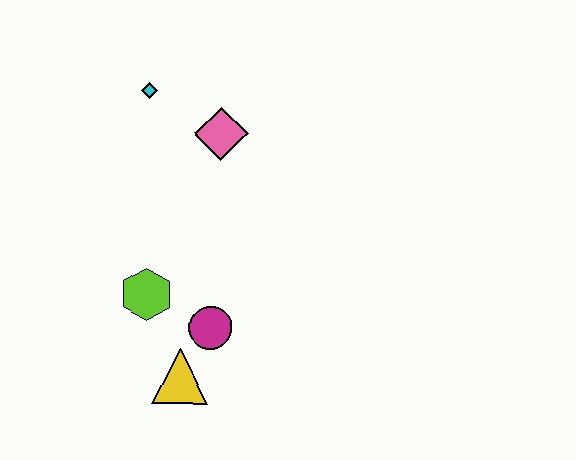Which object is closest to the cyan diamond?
The pink diamond is closest to the cyan diamond.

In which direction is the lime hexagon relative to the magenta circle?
The lime hexagon is to the left of the magenta circle.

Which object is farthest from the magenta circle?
The cyan diamond is farthest from the magenta circle.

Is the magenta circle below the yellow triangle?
No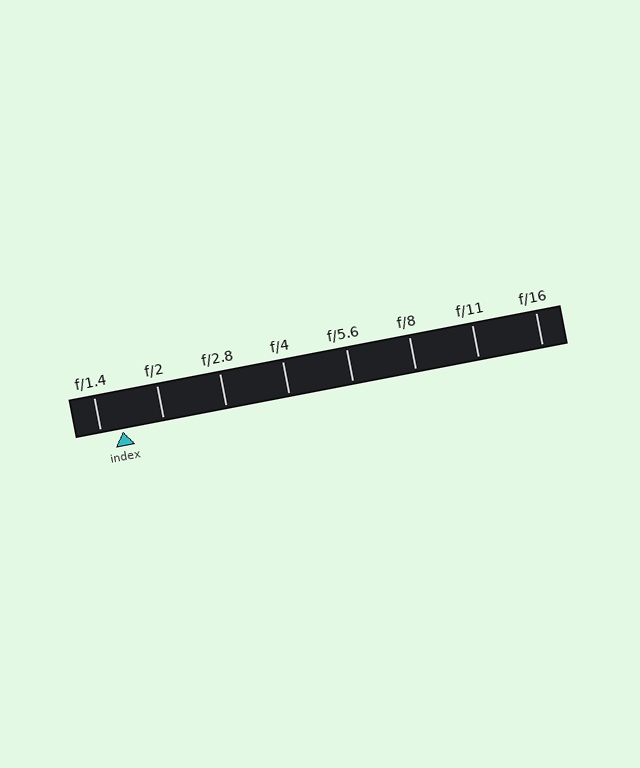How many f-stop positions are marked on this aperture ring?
There are 8 f-stop positions marked.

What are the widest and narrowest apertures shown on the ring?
The widest aperture shown is f/1.4 and the narrowest is f/16.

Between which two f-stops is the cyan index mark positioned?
The index mark is between f/1.4 and f/2.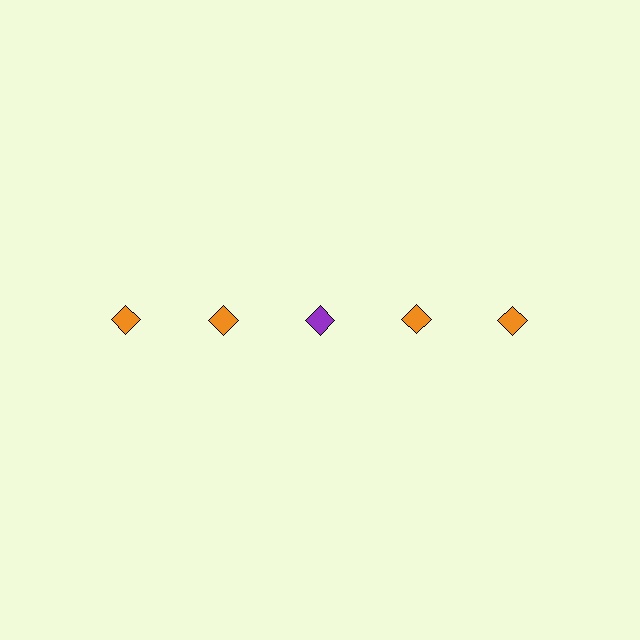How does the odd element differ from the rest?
It has a different color: purple instead of orange.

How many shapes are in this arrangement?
There are 5 shapes arranged in a grid pattern.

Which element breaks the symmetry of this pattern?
The purple diamond in the top row, center column breaks the symmetry. All other shapes are orange diamonds.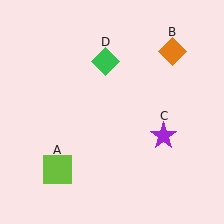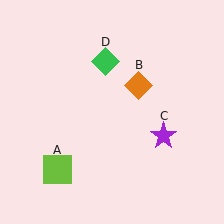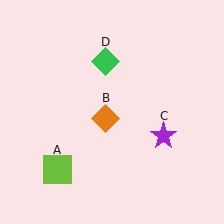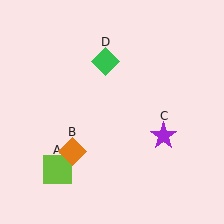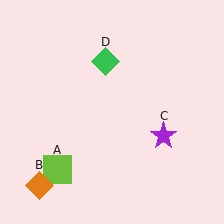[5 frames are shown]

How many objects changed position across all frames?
1 object changed position: orange diamond (object B).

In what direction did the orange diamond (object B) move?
The orange diamond (object B) moved down and to the left.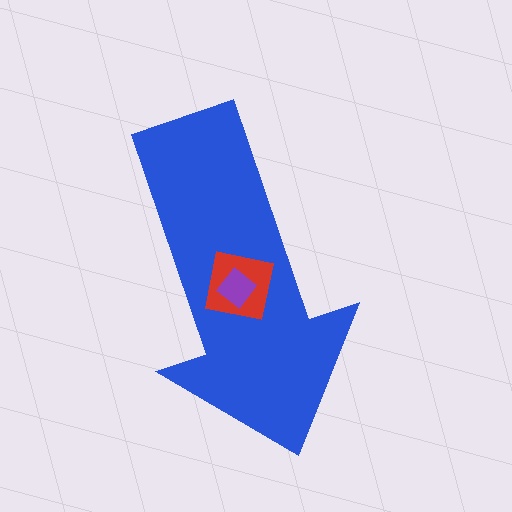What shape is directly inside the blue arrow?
The red square.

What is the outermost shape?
The blue arrow.